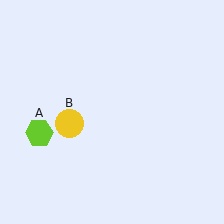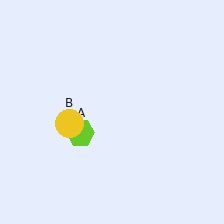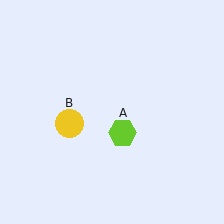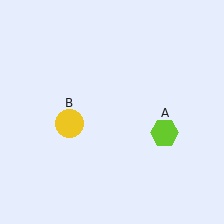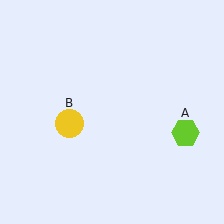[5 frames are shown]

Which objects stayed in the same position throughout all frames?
Yellow circle (object B) remained stationary.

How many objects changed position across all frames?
1 object changed position: lime hexagon (object A).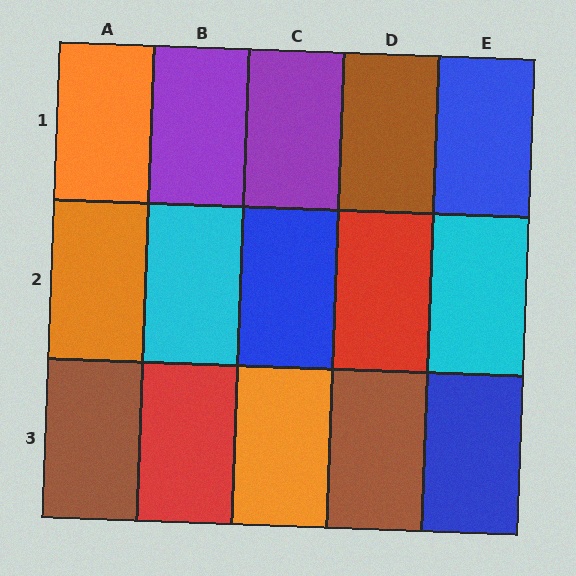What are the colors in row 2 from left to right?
Orange, cyan, blue, red, cyan.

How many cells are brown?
3 cells are brown.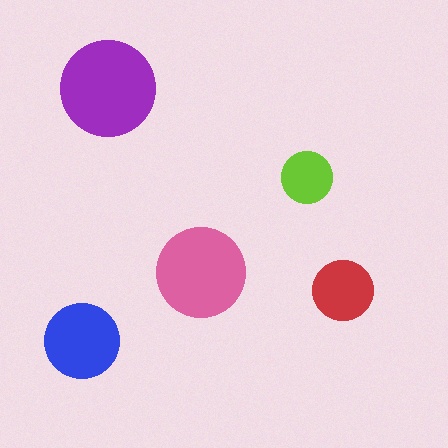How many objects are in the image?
There are 5 objects in the image.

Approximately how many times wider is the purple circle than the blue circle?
About 1.5 times wider.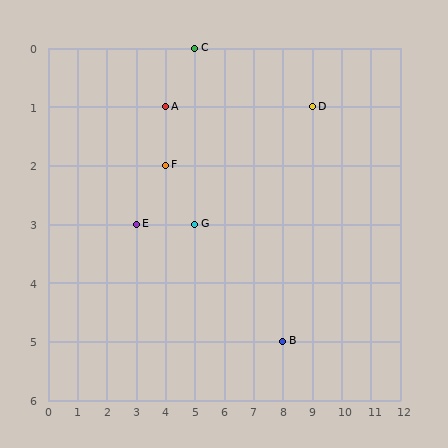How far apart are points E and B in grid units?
Points E and B are 5 columns and 2 rows apart (about 5.4 grid units diagonally).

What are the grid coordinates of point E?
Point E is at grid coordinates (3, 3).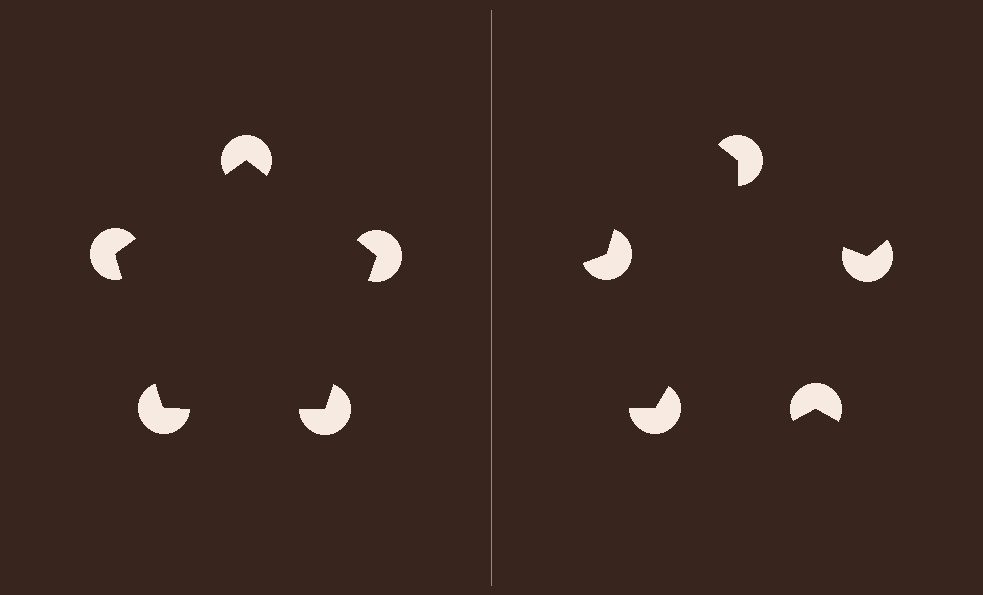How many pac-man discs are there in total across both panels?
10 — 5 on each side.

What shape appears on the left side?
An illusory pentagon.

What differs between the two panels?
The pac-man discs are positioned identically on both sides; only the wedge orientations differ. On the left they align to a pentagon; on the right they are misaligned.